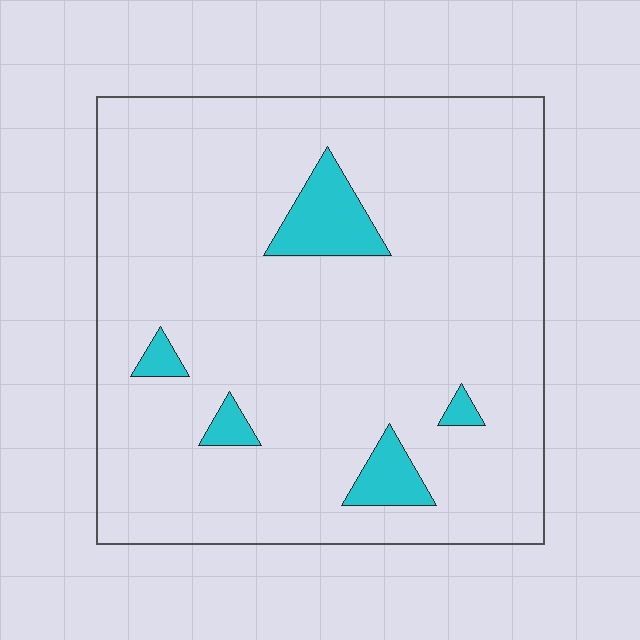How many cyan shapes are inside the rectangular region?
5.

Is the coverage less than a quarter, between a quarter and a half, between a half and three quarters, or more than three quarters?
Less than a quarter.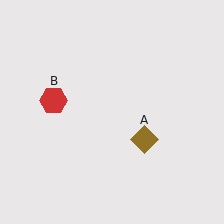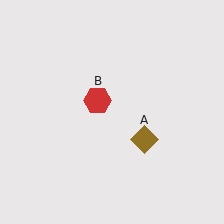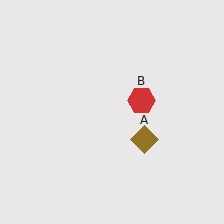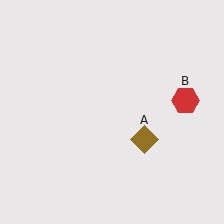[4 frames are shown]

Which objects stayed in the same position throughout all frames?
Brown diamond (object A) remained stationary.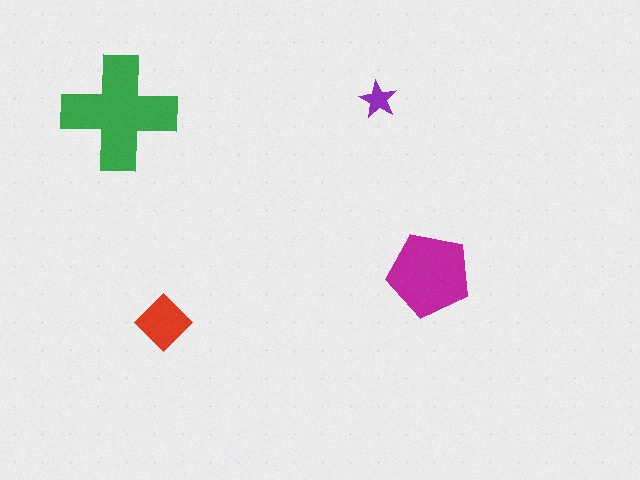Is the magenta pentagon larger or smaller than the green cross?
Smaller.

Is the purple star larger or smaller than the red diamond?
Smaller.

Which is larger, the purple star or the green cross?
The green cross.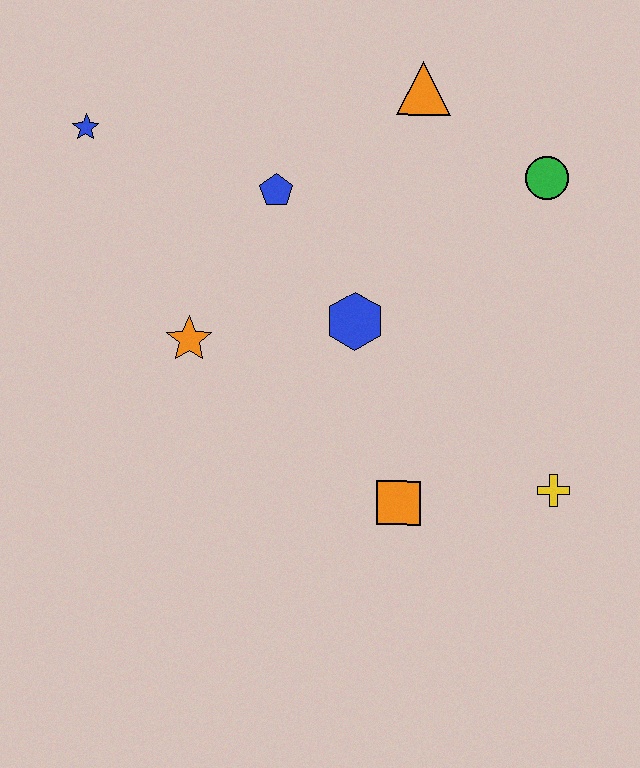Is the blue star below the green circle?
No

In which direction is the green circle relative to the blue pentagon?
The green circle is to the right of the blue pentagon.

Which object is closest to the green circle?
The orange triangle is closest to the green circle.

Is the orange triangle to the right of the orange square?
Yes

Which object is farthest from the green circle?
The blue star is farthest from the green circle.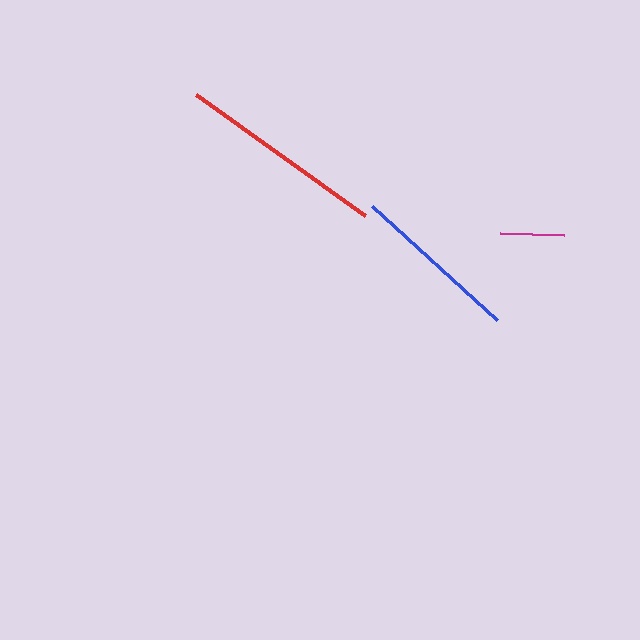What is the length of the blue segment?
The blue segment is approximately 169 pixels long.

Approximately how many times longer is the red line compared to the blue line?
The red line is approximately 1.2 times the length of the blue line.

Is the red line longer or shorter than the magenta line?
The red line is longer than the magenta line.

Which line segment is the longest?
The red line is the longest at approximately 207 pixels.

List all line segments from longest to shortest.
From longest to shortest: red, blue, magenta.